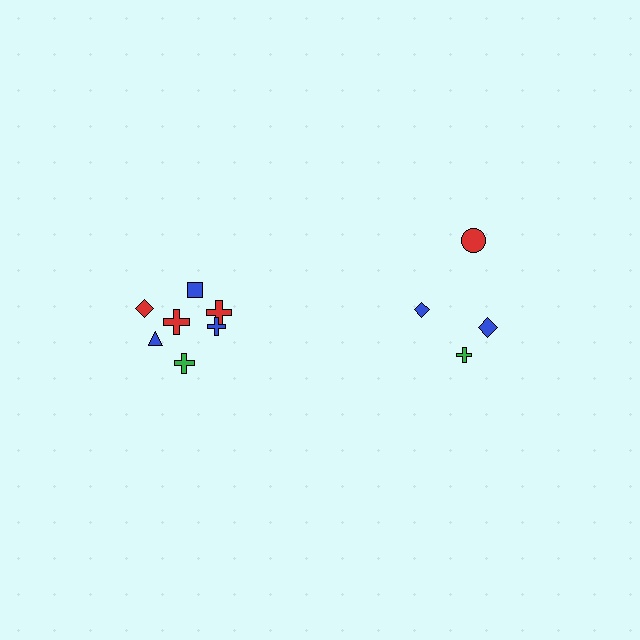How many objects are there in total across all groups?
There are 11 objects.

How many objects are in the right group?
There are 4 objects.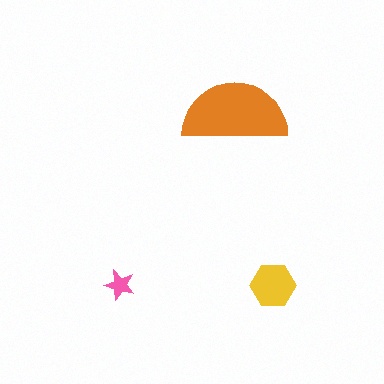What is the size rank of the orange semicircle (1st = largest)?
1st.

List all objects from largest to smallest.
The orange semicircle, the yellow hexagon, the pink star.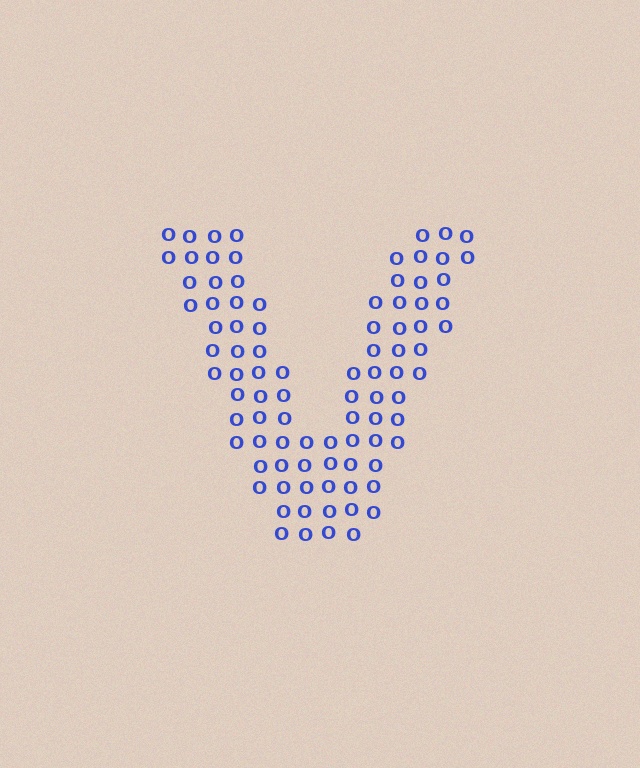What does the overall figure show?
The overall figure shows the letter V.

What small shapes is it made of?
It is made of small letter O's.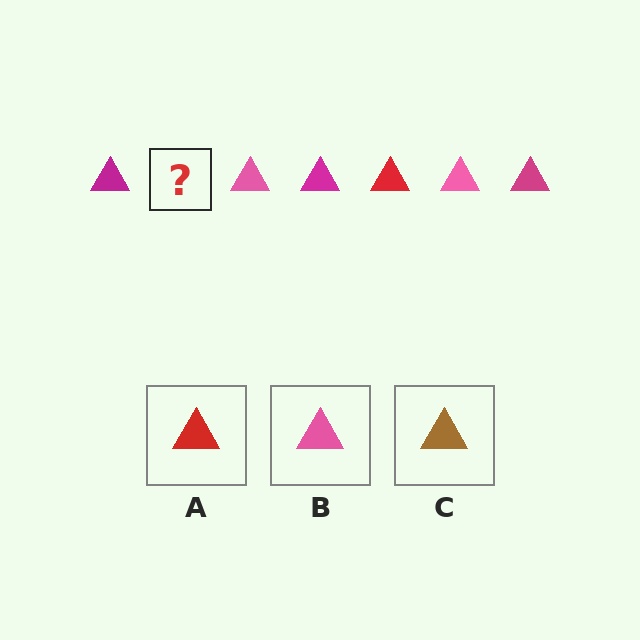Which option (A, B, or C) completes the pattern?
A.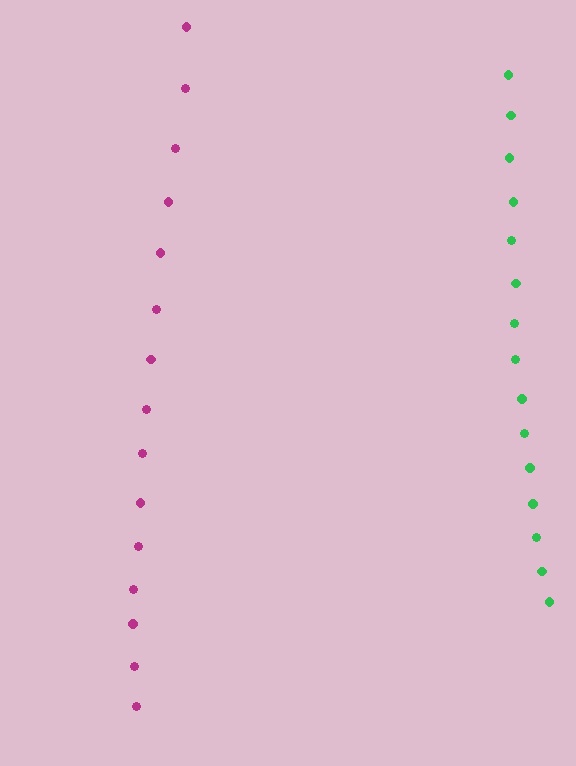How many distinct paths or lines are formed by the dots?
There are 2 distinct paths.